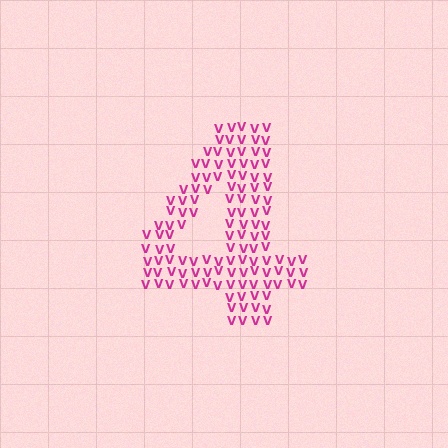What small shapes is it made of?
It is made of small letter V's.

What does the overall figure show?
The overall figure shows the digit 4.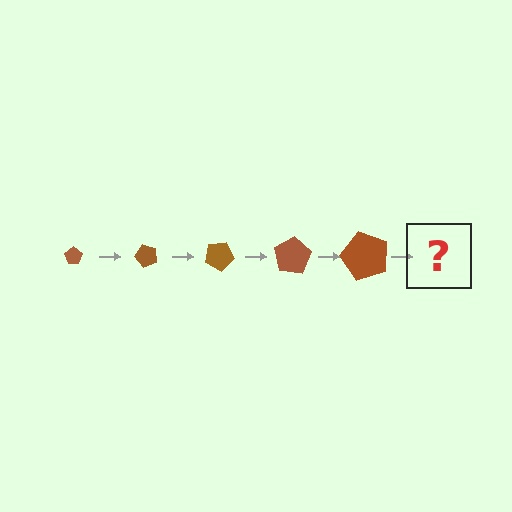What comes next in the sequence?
The next element should be a pentagon, larger than the previous one and rotated 250 degrees from the start.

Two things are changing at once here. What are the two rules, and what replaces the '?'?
The two rules are that the pentagon grows larger each step and it rotates 50 degrees each step. The '?' should be a pentagon, larger than the previous one and rotated 250 degrees from the start.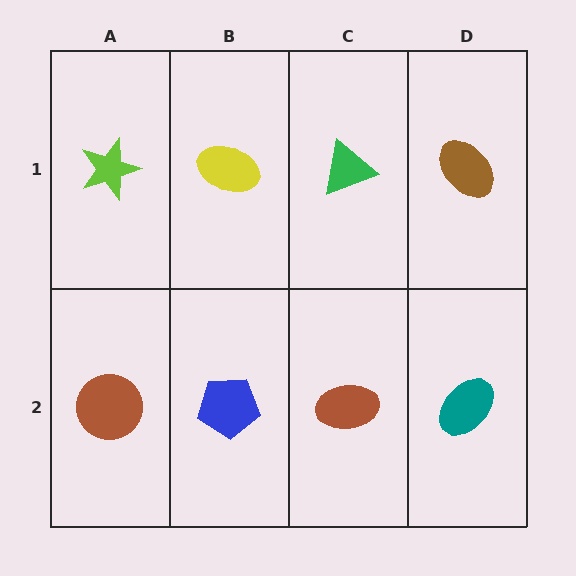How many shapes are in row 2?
4 shapes.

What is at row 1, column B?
A yellow ellipse.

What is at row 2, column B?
A blue pentagon.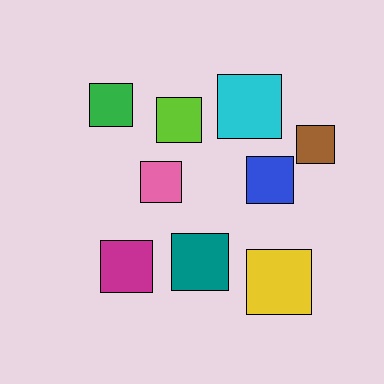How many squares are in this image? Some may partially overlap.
There are 9 squares.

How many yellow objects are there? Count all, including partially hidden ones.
There is 1 yellow object.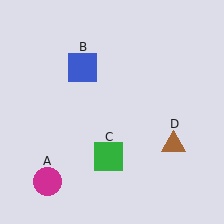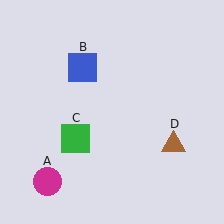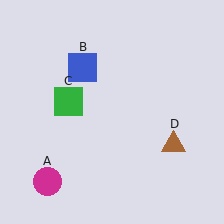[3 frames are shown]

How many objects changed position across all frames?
1 object changed position: green square (object C).